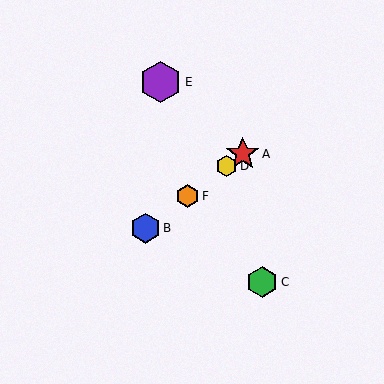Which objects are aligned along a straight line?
Objects A, B, D, F are aligned along a straight line.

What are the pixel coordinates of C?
Object C is at (262, 282).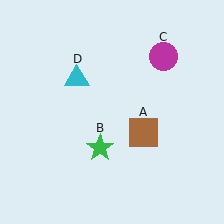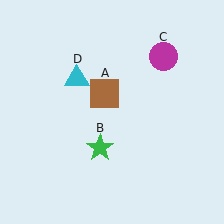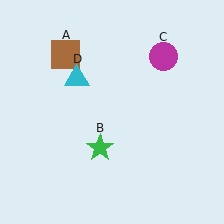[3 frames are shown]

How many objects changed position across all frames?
1 object changed position: brown square (object A).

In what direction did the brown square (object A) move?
The brown square (object A) moved up and to the left.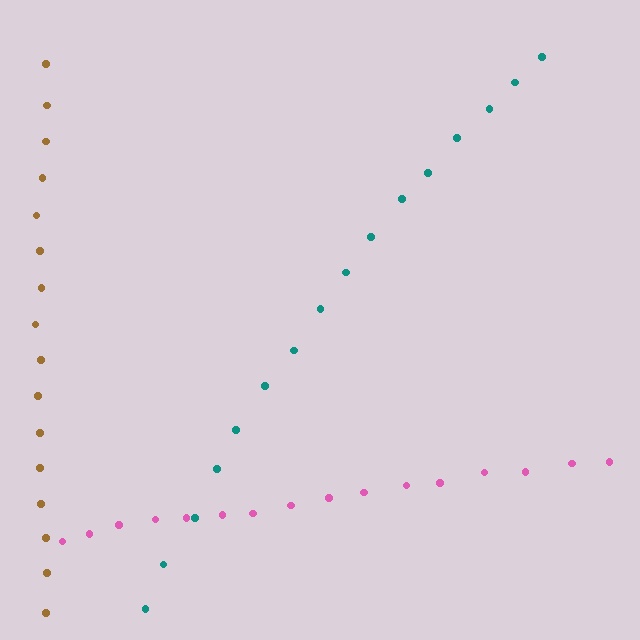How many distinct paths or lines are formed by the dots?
There are 3 distinct paths.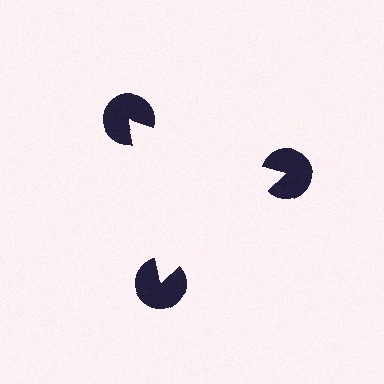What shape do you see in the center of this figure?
An illusory triangle — its edges are inferred from the aligned wedge cuts in the pac-man discs, not physically drawn.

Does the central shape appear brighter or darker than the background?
It typically appears slightly brighter than the background, even though no actual brightness change is drawn.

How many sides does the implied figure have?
3 sides.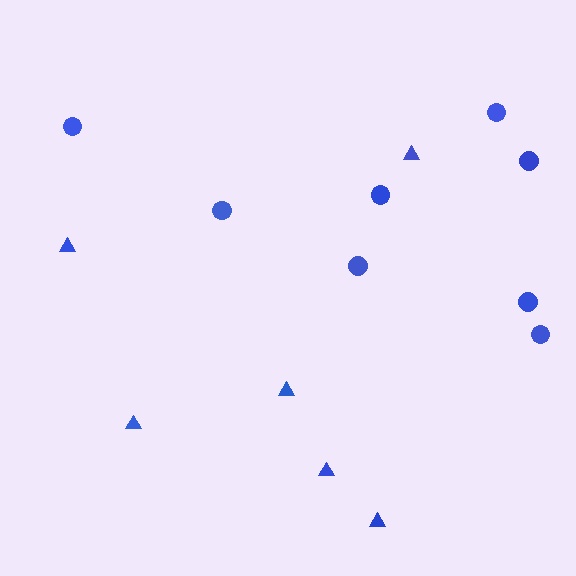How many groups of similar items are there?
There are 2 groups: one group of triangles (6) and one group of circles (8).